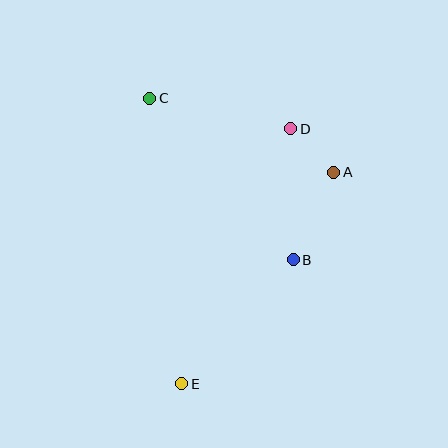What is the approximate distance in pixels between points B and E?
The distance between B and E is approximately 167 pixels.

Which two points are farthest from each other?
Points C and E are farthest from each other.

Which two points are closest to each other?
Points A and D are closest to each other.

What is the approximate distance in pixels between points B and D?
The distance between B and D is approximately 131 pixels.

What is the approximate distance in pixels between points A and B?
The distance between A and B is approximately 97 pixels.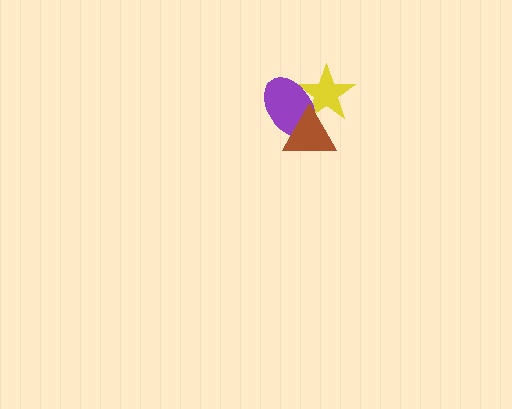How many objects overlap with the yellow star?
2 objects overlap with the yellow star.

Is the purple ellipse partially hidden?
Yes, it is partially covered by another shape.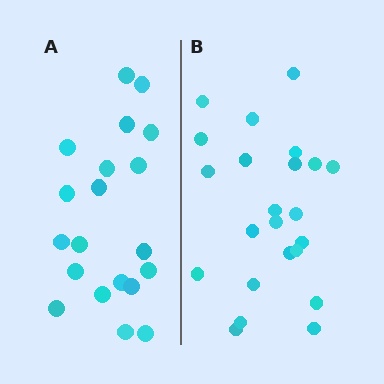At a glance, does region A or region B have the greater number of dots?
Region B (the right region) has more dots.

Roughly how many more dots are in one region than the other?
Region B has just a few more — roughly 2 or 3 more dots than region A.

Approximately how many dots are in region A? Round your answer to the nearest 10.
About 20 dots.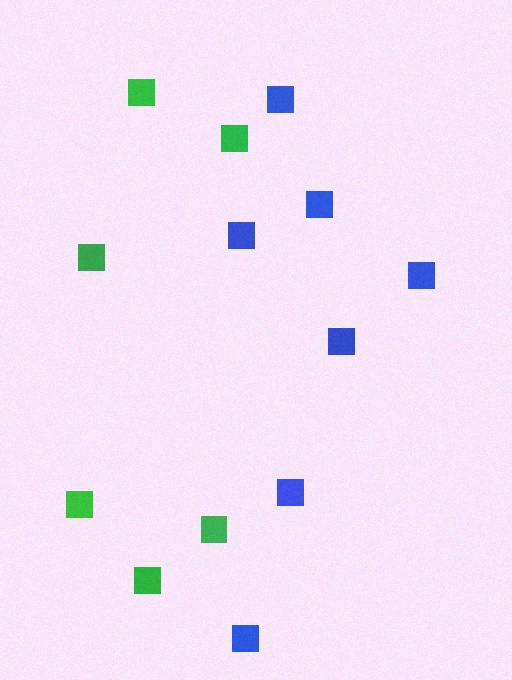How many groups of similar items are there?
There are 2 groups: one group of green squares (6) and one group of blue squares (7).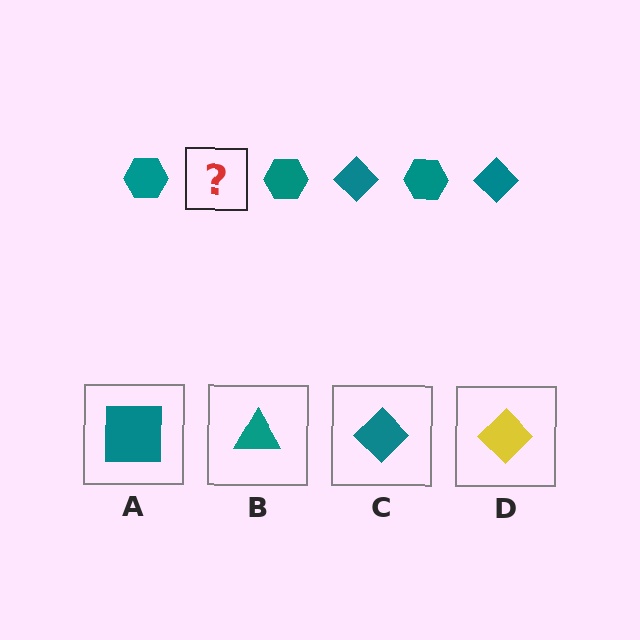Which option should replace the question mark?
Option C.